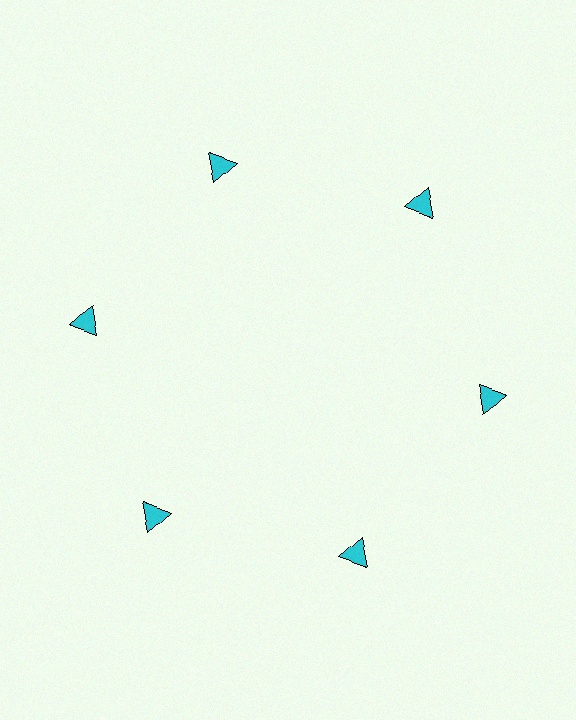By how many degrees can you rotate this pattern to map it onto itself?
The pattern maps onto itself every 60 degrees of rotation.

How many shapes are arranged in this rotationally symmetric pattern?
There are 6 shapes, arranged in 6 groups of 1.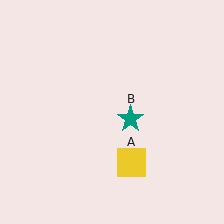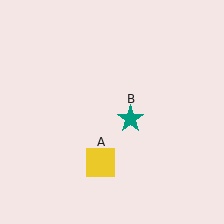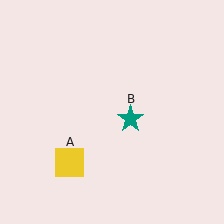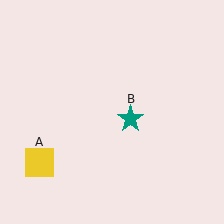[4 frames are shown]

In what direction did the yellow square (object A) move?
The yellow square (object A) moved left.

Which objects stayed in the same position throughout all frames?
Teal star (object B) remained stationary.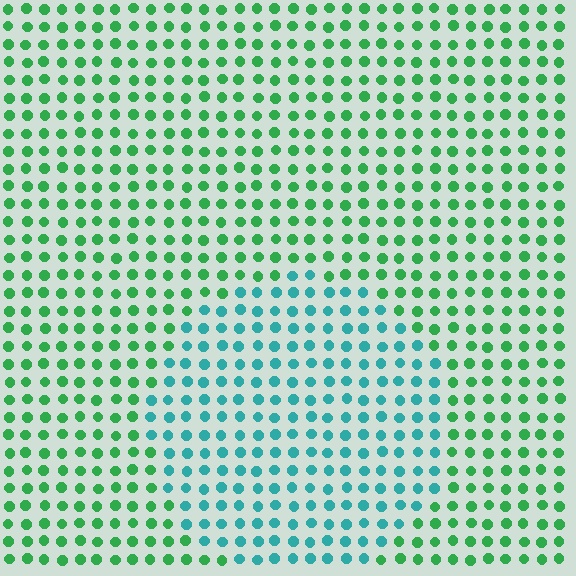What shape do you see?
I see a circle.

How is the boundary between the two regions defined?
The boundary is defined purely by a slight shift in hue (about 45 degrees). Spacing, size, and orientation are identical on both sides.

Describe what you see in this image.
The image is filled with small green elements in a uniform arrangement. A circle-shaped region is visible where the elements are tinted to a slightly different hue, forming a subtle color boundary.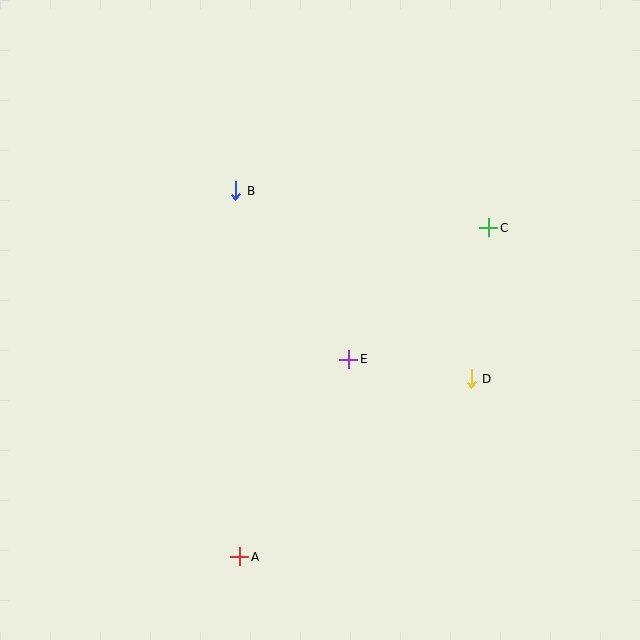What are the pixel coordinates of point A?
Point A is at (240, 557).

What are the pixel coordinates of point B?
Point B is at (236, 191).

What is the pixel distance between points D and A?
The distance between D and A is 292 pixels.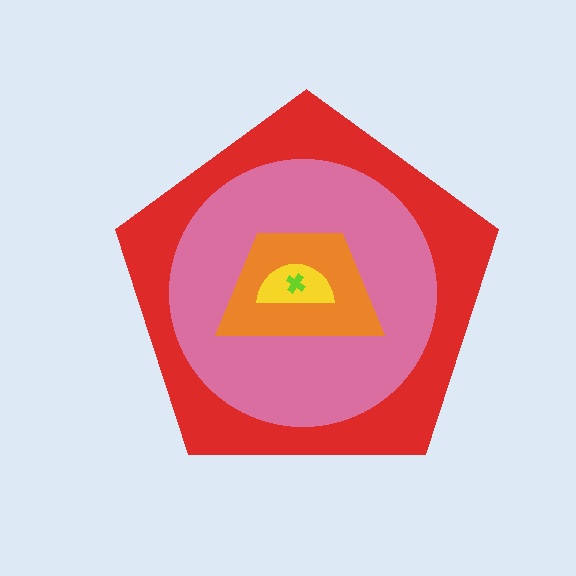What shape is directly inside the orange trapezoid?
The yellow semicircle.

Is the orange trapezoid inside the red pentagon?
Yes.